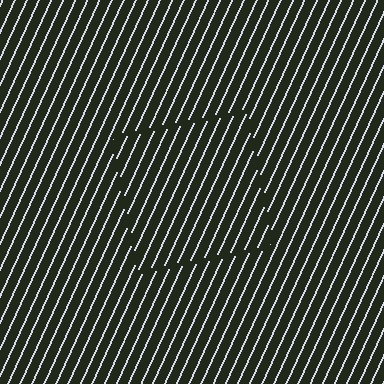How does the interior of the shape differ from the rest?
The interior of the shape contains the same grating, shifted by half a period — the contour is defined by the phase discontinuity where line-ends from the inner and outer gratings abut.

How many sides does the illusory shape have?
4 sides — the line-ends trace a square.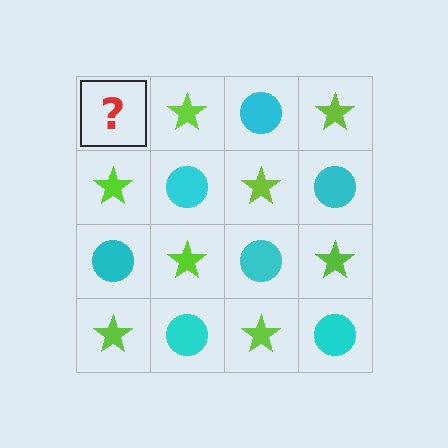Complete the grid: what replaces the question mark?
The question mark should be replaced with a cyan circle.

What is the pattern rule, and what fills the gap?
The rule is that it alternates cyan circle and lime star in a checkerboard pattern. The gap should be filled with a cyan circle.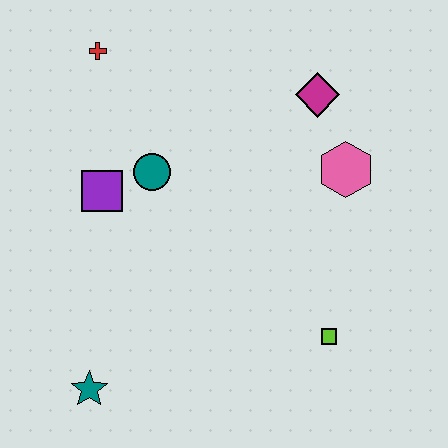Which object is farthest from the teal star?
The magenta diamond is farthest from the teal star.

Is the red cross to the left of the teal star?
No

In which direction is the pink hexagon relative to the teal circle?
The pink hexagon is to the right of the teal circle.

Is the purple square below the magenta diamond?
Yes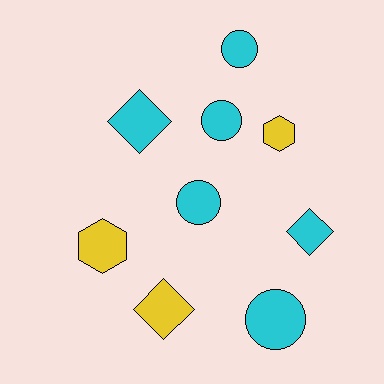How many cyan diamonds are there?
There are 2 cyan diamonds.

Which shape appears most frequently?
Circle, with 4 objects.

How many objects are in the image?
There are 9 objects.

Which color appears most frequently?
Cyan, with 6 objects.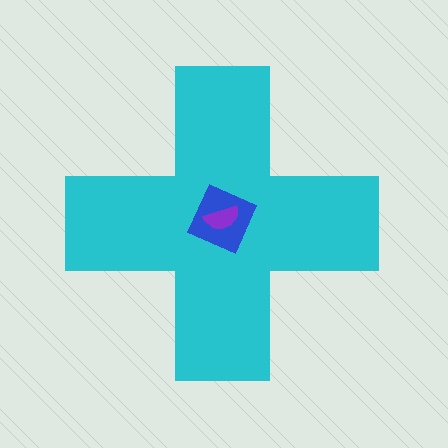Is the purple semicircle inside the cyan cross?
Yes.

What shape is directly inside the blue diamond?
The purple semicircle.